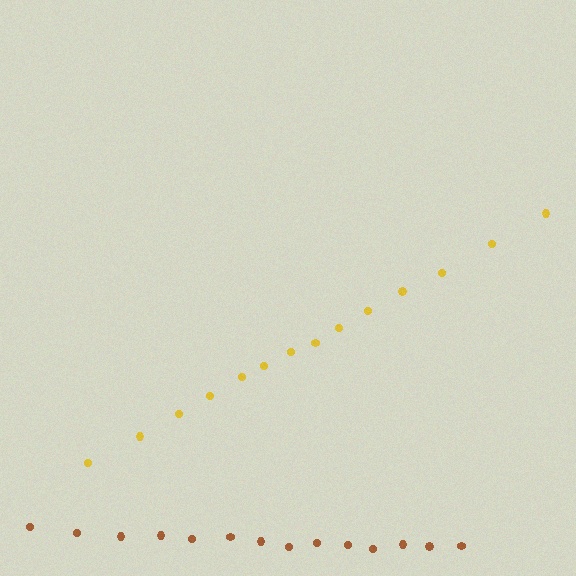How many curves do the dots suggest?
There are 2 distinct paths.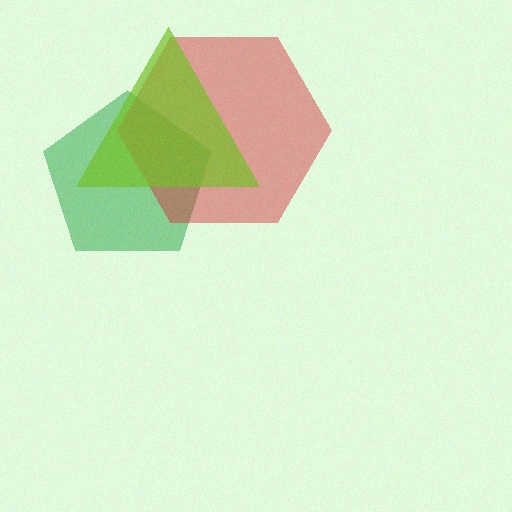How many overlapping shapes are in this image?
There are 3 overlapping shapes in the image.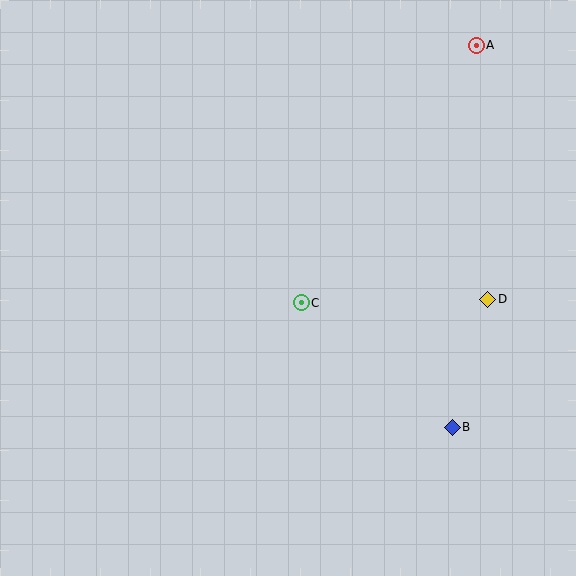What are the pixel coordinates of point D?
Point D is at (488, 299).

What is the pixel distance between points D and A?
The distance between D and A is 254 pixels.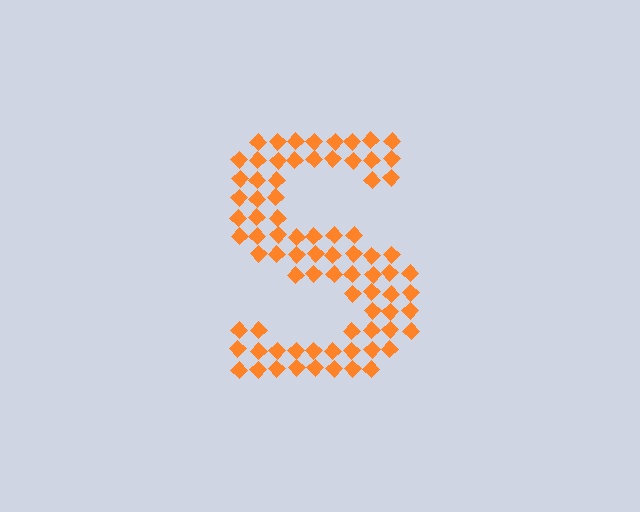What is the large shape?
The large shape is the letter S.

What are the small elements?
The small elements are diamonds.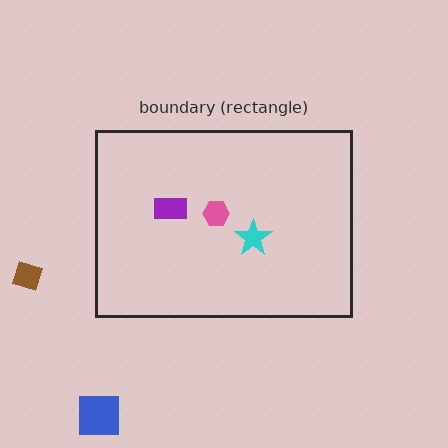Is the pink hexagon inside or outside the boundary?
Inside.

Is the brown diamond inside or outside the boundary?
Outside.